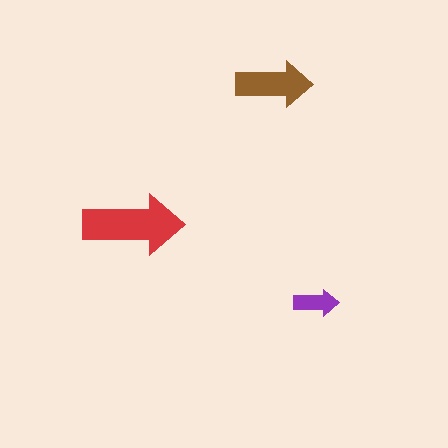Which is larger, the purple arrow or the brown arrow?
The brown one.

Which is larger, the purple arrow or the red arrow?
The red one.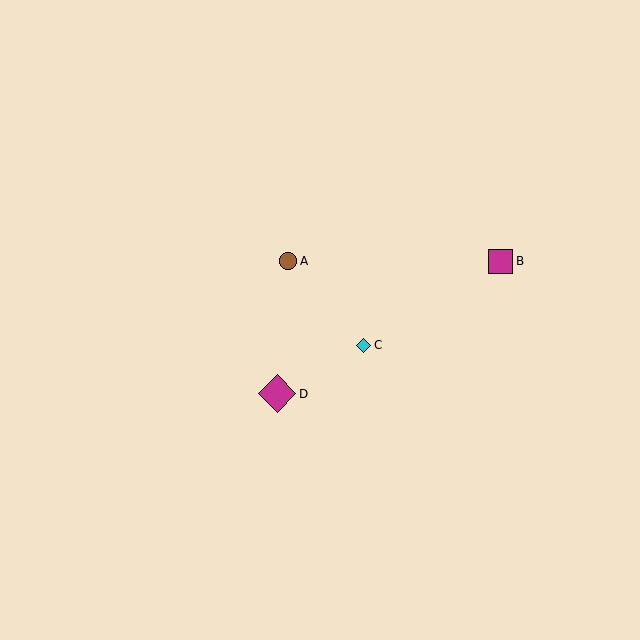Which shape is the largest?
The magenta diamond (labeled D) is the largest.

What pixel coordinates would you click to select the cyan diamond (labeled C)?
Click at (364, 345) to select the cyan diamond C.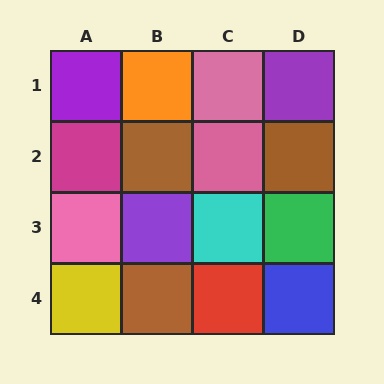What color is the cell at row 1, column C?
Pink.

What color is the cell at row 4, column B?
Brown.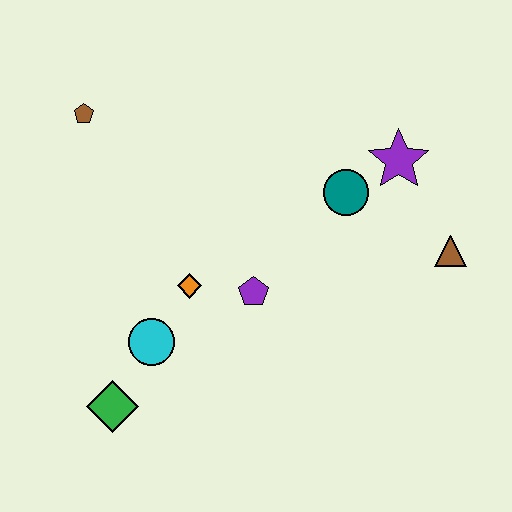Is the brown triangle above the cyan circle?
Yes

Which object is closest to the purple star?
The teal circle is closest to the purple star.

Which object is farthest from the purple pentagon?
The brown pentagon is farthest from the purple pentagon.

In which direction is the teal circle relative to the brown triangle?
The teal circle is to the left of the brown triangle.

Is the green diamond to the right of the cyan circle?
No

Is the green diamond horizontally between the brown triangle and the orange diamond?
No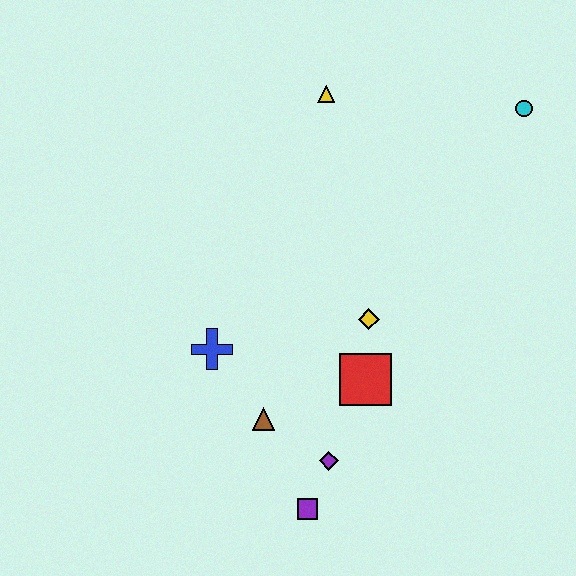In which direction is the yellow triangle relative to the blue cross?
The yellow triangle is above the blue cross.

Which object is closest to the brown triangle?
The purple diamond is closest to the brown triangle.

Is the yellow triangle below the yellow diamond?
No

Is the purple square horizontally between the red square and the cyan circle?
No